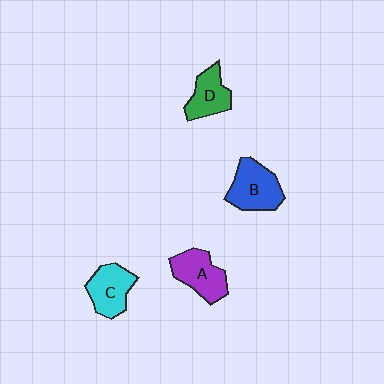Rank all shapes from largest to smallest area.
From largest to smallest: B (blue), A (purple), C (cyan), D (green).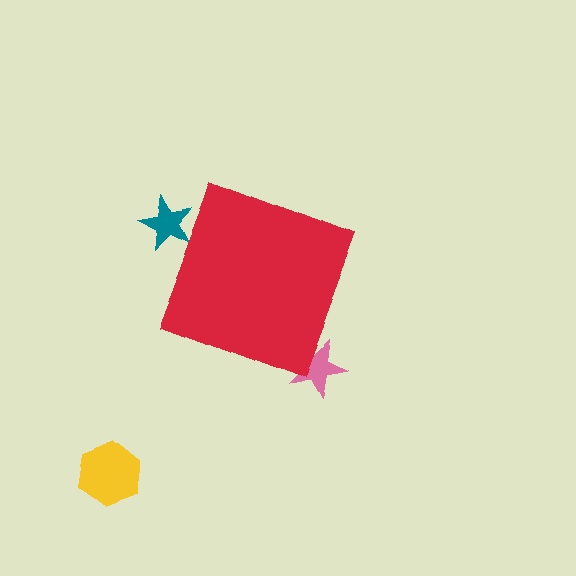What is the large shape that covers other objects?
A red diamond.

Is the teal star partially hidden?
Yes, the teal star is partially hidden behind the red diamond.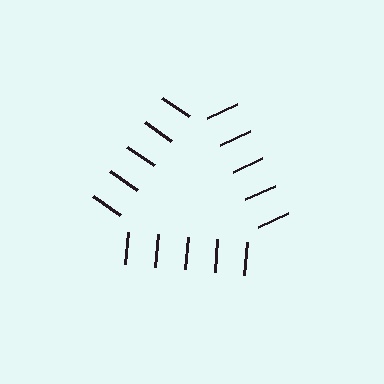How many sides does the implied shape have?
3 sides — the line-ends trace a triangle.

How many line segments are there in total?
15 — 5 along each of the 3 edges.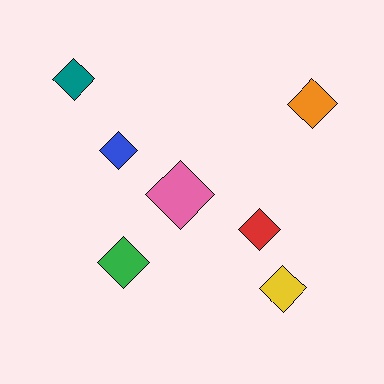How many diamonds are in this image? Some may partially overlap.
There are 7 diamonds.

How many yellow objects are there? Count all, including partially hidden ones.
There is 1 yellow object.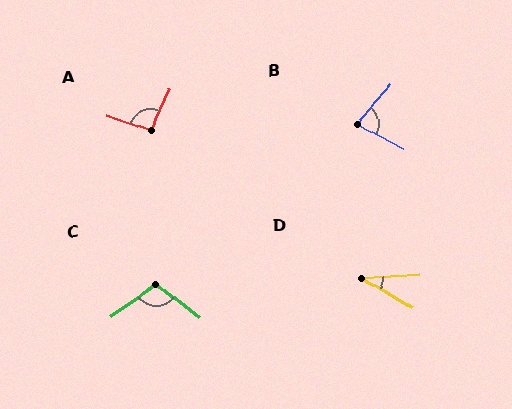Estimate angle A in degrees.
Approximately 95 degrees.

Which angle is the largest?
C, at approximately 109 degrees.